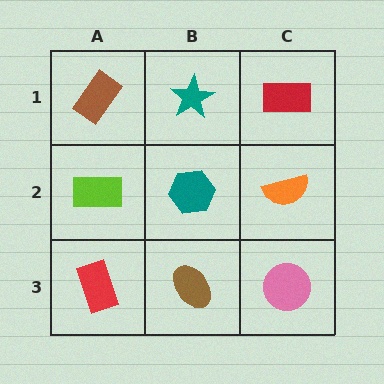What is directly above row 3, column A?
A lime rectangle.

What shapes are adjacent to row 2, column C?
A red rectangle (row 1, column C), a pink circle (row 3, column C), a teal hexagon (row 2, column B).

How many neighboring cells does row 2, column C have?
3.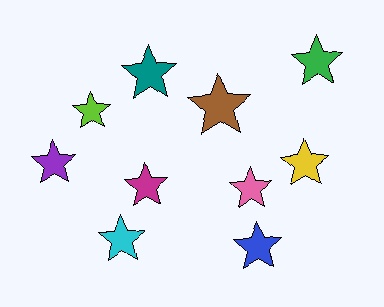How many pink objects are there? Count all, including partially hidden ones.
There is 1 pink object.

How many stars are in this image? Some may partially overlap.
There are 10 stars.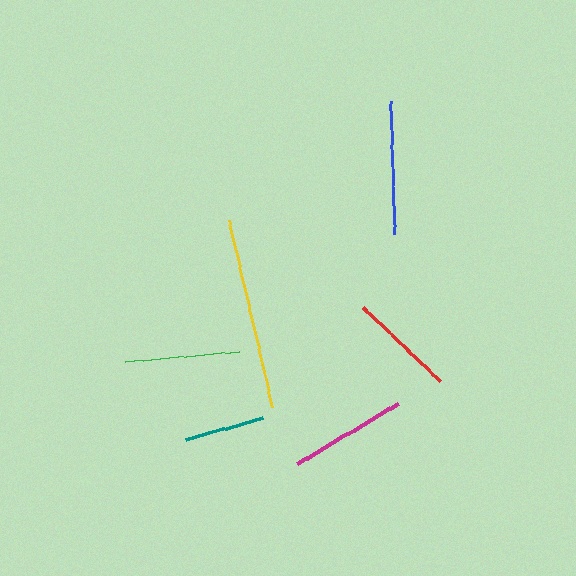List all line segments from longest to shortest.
From longest to shortest: yellow, blue, magenta, green, red, teal.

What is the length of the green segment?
The green segment is approximately 115 pixels long.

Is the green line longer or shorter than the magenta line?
The magenta line is longer than the green line.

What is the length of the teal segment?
The teal segment is approximately 79 pixels long.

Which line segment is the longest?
The yellow line is the longest at approximately 192 pixels.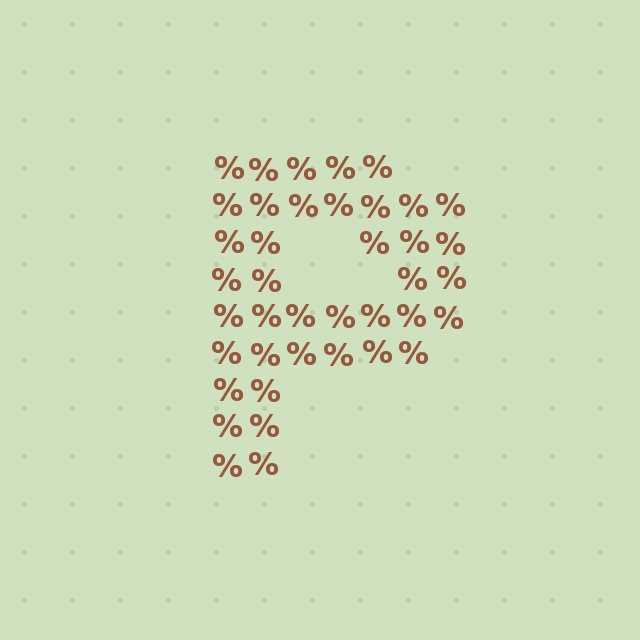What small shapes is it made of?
It is made of small percent signs.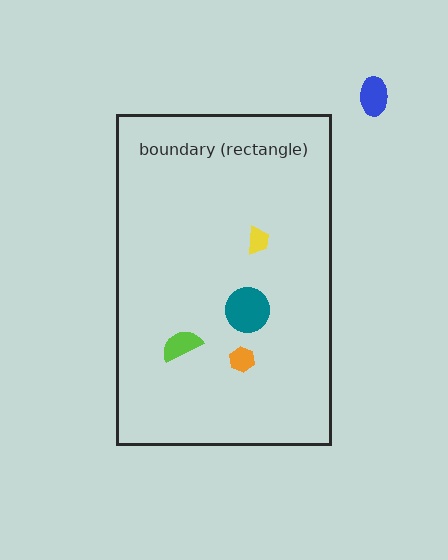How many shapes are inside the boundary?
4 inside, 1 outside.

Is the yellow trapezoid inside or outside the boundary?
Inside.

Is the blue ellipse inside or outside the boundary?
Outside.